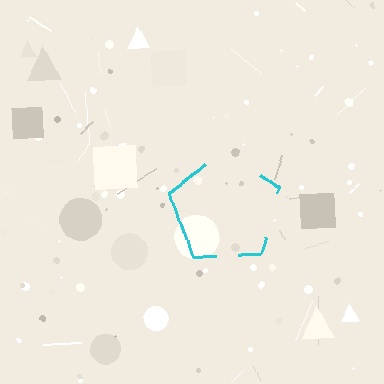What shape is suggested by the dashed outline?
The dashed outline suggests a pentagon.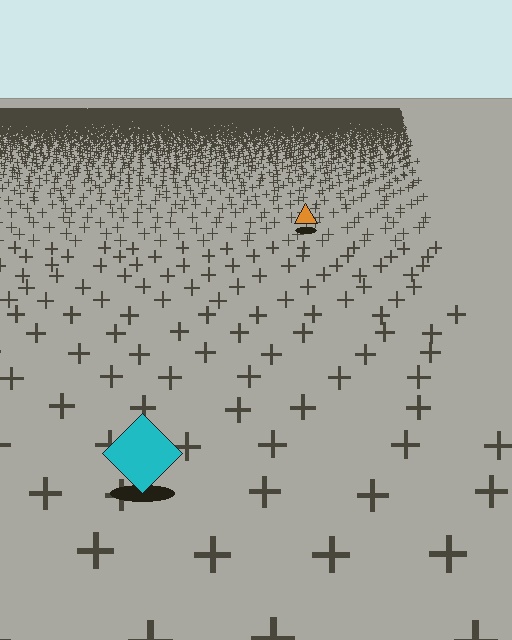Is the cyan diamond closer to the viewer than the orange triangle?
Yes. The cyan diamond is closer — you can tell from the texture gradient: the ground texture is coarser near it.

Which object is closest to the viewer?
The cyan diamond is closest. The texture marks near it are larger and more spread out.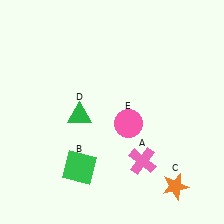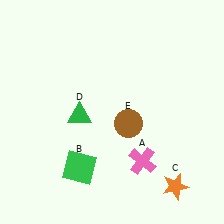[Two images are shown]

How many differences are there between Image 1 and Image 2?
There is 1 difference between the two images.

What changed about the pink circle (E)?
In Image 1, E is pink. In Image 2, it changed to brown.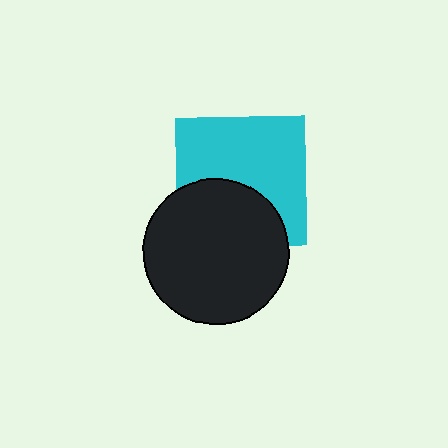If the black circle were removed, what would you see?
You would see the complete cyan square.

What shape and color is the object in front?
The object in front is a black circle.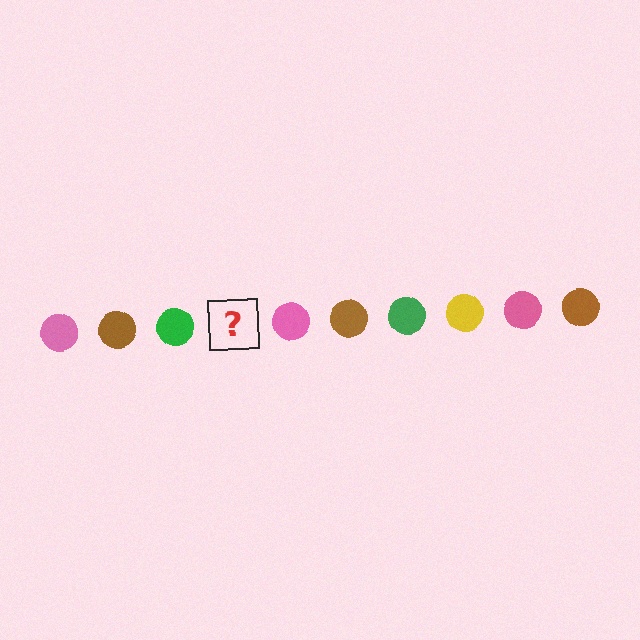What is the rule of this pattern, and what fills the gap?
The rule is that the pattern cycles through pink, brown, green, yellow circles. The gap should be filled with a yellow circle.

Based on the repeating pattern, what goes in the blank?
The blank should be a yellow circle.